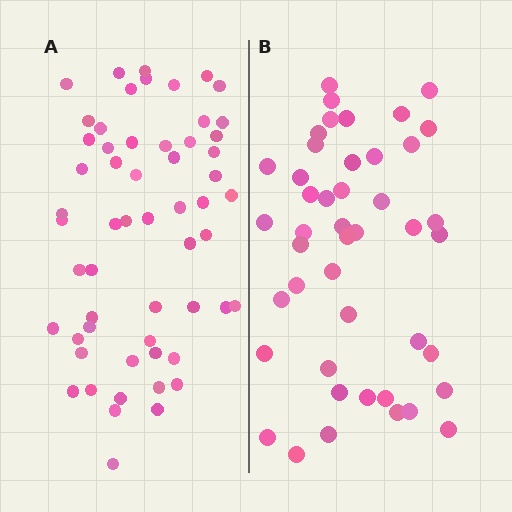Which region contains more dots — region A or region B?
Region A (the left region) has more dots.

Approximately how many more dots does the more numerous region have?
Region A has roughly 12 or so more dots than region B.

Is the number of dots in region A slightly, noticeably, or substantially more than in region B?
Region A has noticeably more, but not dramatically so. The ratio is roughly 1.3 to 1.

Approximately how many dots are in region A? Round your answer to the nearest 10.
About 60 dots. (The exact count is 57, which rounds to 60.)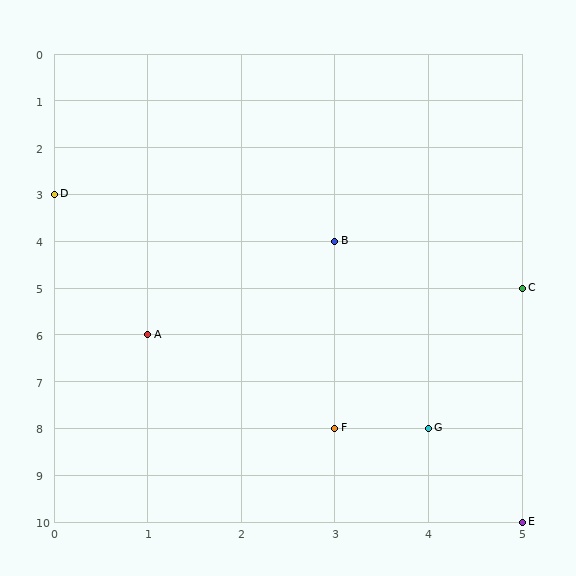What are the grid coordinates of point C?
Point C is at grid coordinates (5, 5).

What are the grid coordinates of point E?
Point E is at grid coordinates (5, 10).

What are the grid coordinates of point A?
Point A is at grid coordinates (1, 6).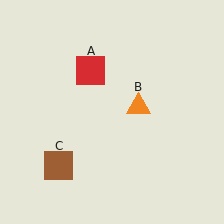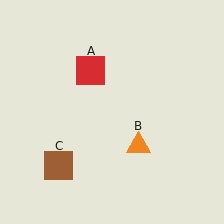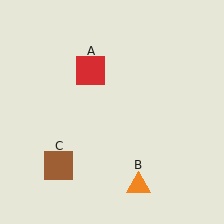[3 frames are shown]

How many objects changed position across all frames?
1 object changed position: orange triangle (object B).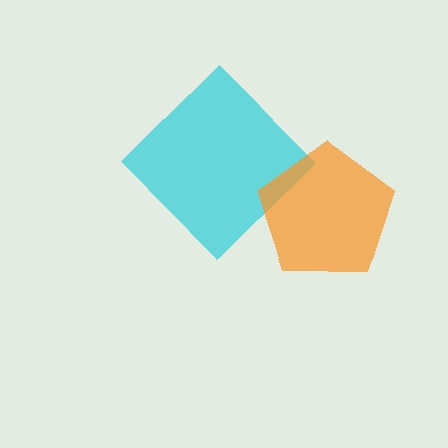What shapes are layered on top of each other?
The layered shapes are: a cyan diamond, an orange pentagon.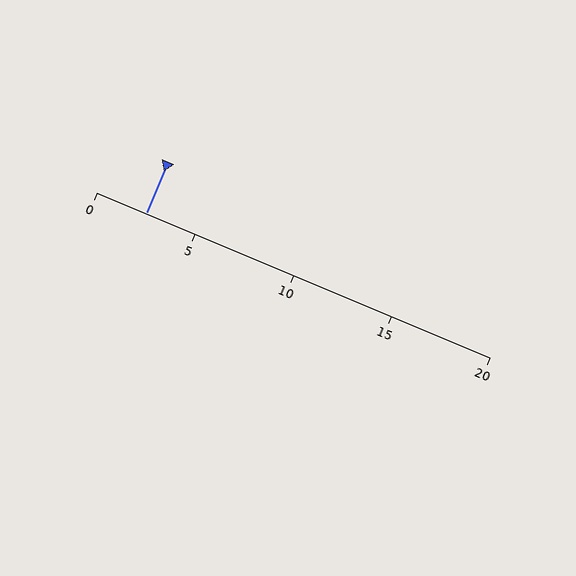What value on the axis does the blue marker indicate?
The marker indicates approximately 2.5.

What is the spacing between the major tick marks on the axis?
The major ticks are spaced 5 apart.